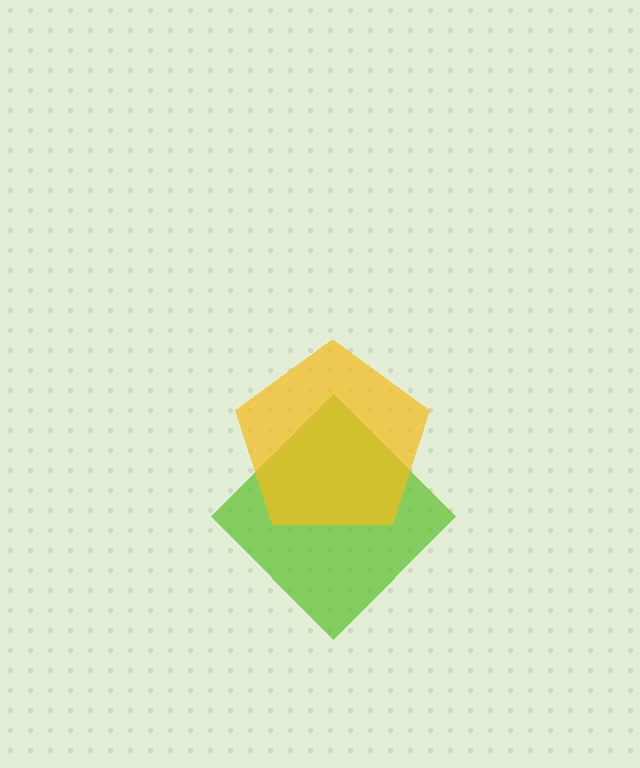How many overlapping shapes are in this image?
There are 2 overlapping shapes in the image.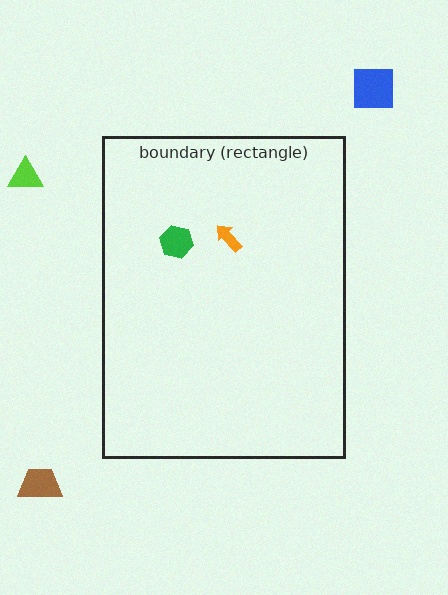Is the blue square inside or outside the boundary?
Outside.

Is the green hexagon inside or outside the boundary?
Inside.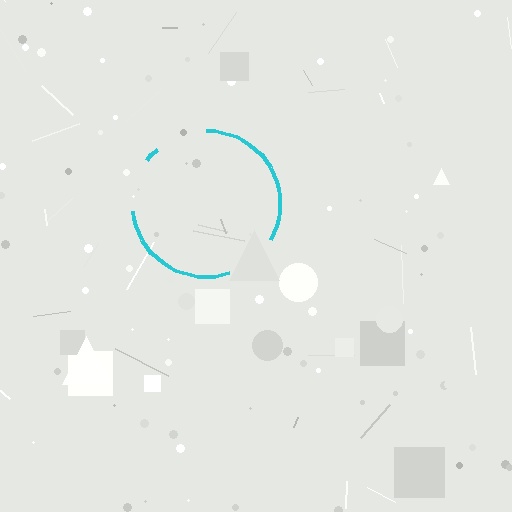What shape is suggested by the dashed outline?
The dashed outline suggests a circle.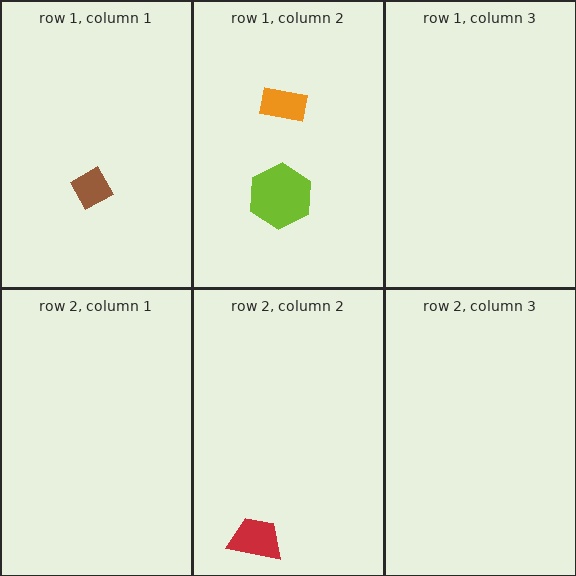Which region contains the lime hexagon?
The row 1, column 2 region.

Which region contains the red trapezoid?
The row 2, column 2 region.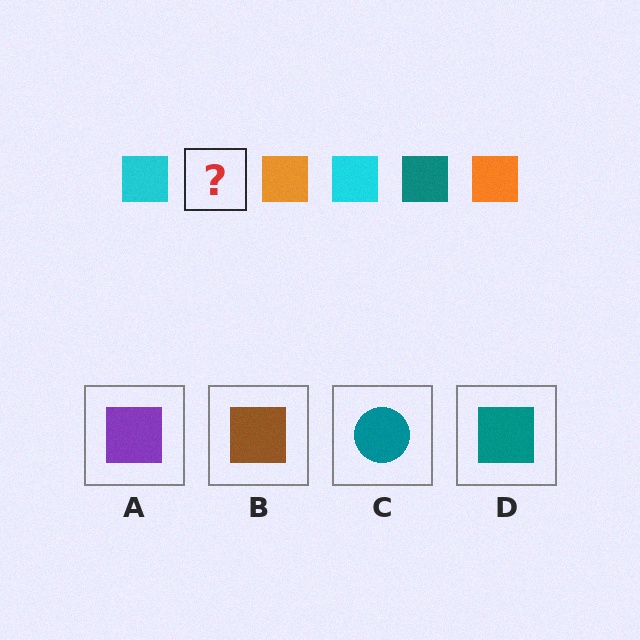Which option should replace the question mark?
Option D.